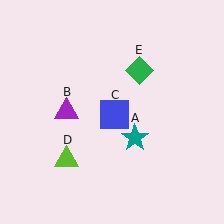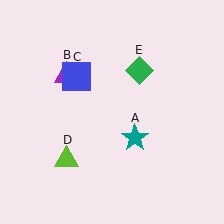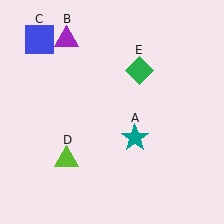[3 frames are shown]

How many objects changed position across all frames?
2 objects changed position: purple triangle (object B), blue square (object C).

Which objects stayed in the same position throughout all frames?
Teal star (object A) and lime triangle (object D) and green diamond (object E) remained stationary.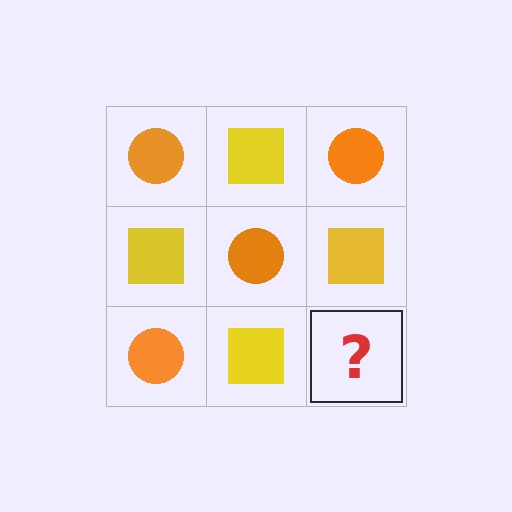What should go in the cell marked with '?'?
The missing cell should contain an orange circle.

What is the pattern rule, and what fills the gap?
The rule is that it alternates orange circle and yellow square in a checkerboard pattern. The gap should be filled with an orange circle.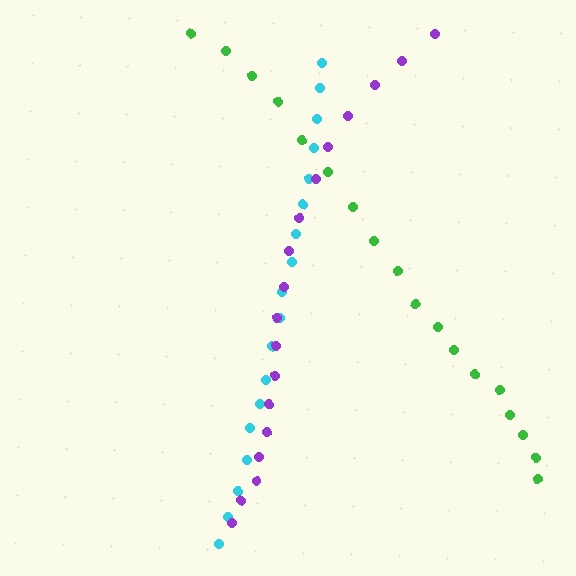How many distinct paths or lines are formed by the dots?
There are 3 distinct paths.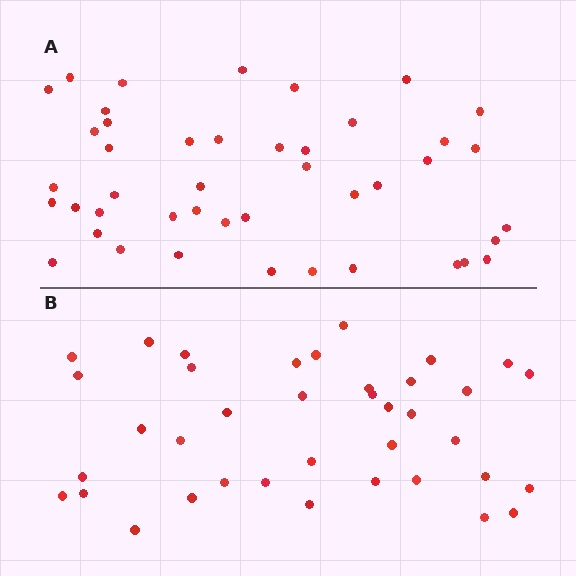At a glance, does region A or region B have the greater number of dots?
Region A (the top region) has more dots.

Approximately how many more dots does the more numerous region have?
Region A has about 6 more dots than region B.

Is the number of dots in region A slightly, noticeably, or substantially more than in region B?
Region A has only slightly more — the two regions are fairly close. The ratio is roughly 1.2 to 1.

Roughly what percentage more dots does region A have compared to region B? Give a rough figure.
About 15% more.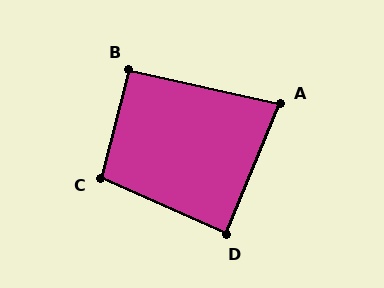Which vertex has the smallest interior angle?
A, at approximately 80 degrees.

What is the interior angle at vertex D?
Approximately 88 degrees (approximately right).